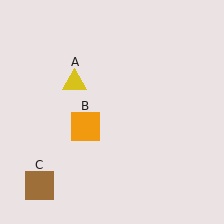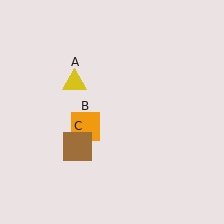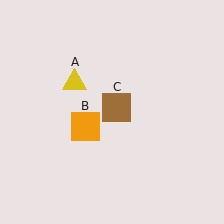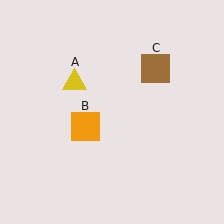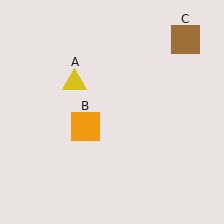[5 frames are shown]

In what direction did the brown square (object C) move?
The brown square (object C) moved up and to the right.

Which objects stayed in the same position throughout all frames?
Yellow triangle (object A) and orange square (object B) remained stationary.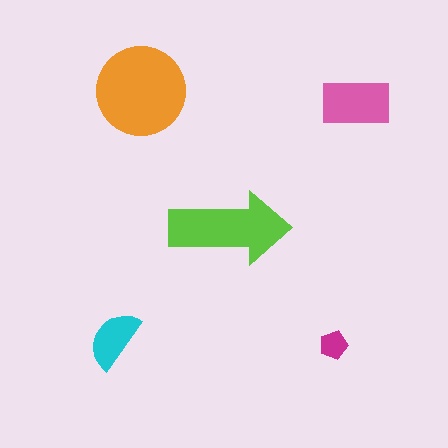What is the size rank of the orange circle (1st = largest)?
1st.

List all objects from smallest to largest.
The magenta pentagon, the cyan semicircle, the pink rectangle, the lime arrow, the orange circle.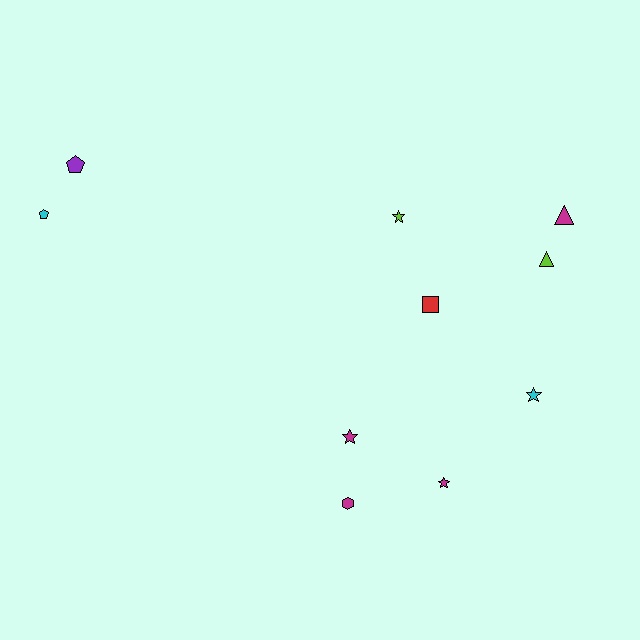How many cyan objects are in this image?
There are 2 cyan objects.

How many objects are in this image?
There are 10 objects.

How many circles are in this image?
There are no circles.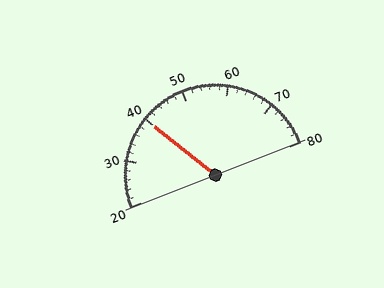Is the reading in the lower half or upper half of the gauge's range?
The reading is in the lower half of the range (20 to 80).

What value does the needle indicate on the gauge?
The needle indicates approximately 40.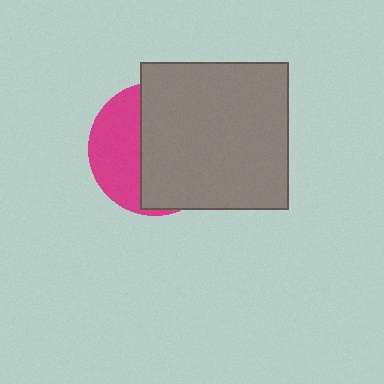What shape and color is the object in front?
The object in front is a gray square.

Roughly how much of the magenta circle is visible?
A small part of it is visible (roughly 37%).